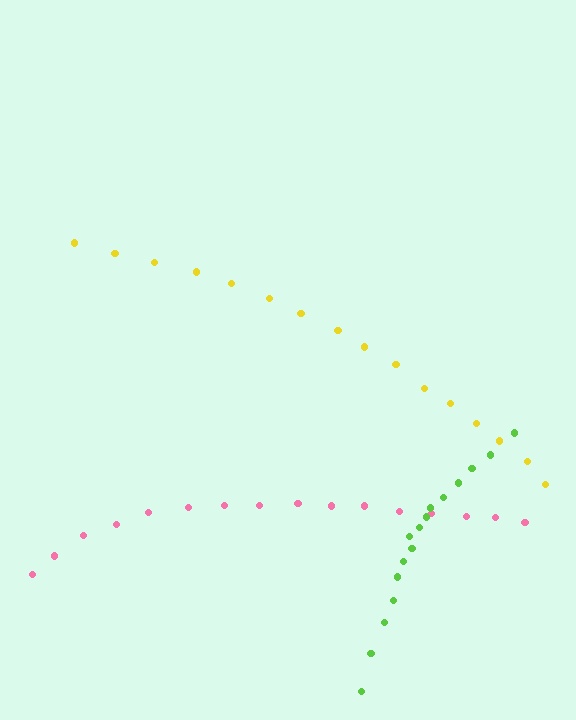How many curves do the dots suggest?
There are 3 distinct paths.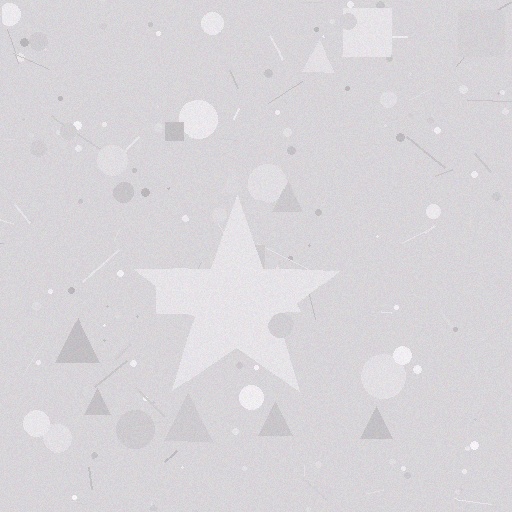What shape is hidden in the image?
A star is hidden in the image.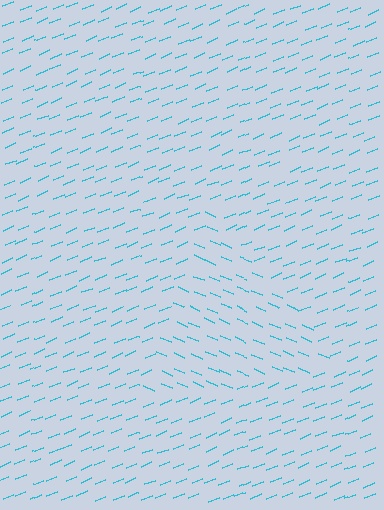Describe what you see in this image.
The image is filled with small cyan line segments. A triangle region in the image has lines oriented differently from the surrounding lines, creating a visible texture boundary.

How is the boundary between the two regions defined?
The boundary is defined purely by a change in line orientation (approximately 45 degrees difference). All lines are the same color and thickness.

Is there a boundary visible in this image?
Yes, there is a texture boundary formed by a change in line orientation.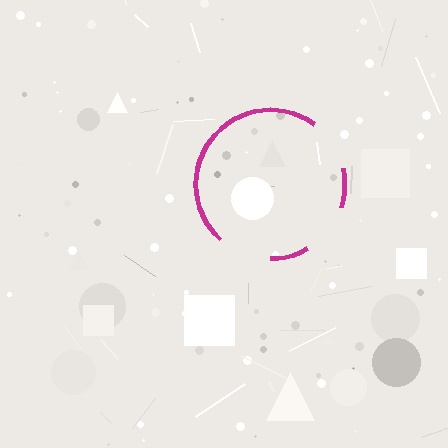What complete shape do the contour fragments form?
The contour fragments form a circle.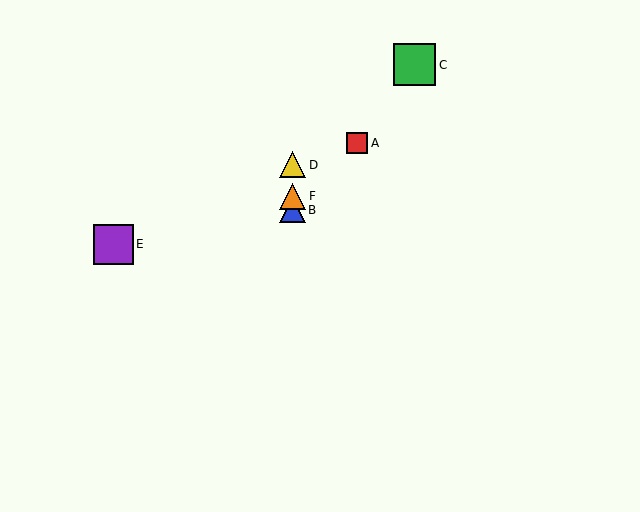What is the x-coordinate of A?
Object A is at x≈357.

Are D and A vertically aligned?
No, D is at x≈293 and A is at x≈357.